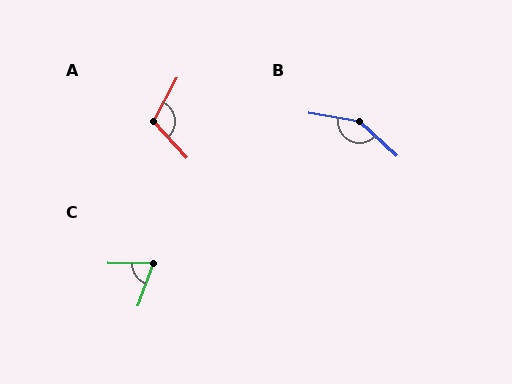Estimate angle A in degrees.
Approximately 109 degrees.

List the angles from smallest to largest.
C (71°), A (109°), B (147°).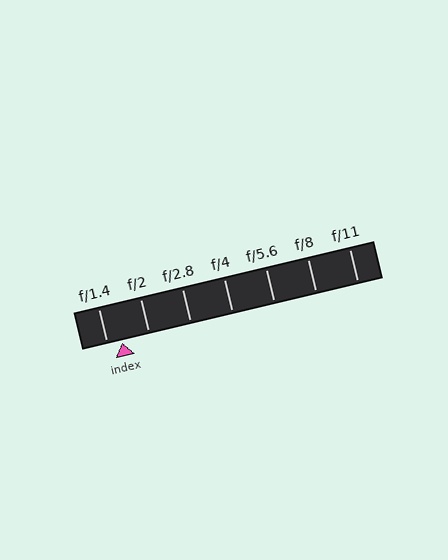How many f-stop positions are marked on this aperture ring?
There are 7 f-stop positions marked.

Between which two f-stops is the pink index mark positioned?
The index mark is between f/1.4 and f/2.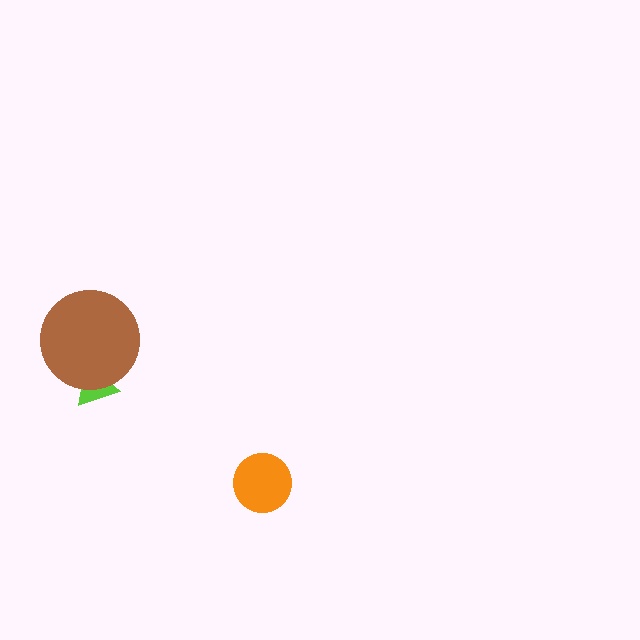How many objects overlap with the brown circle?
1 object overlaps with the brown circle.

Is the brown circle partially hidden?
No, no other shape covers it.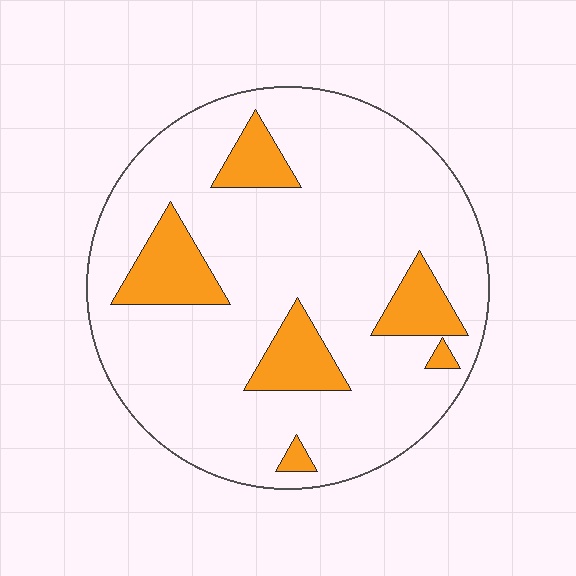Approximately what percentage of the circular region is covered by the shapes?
Approximately 15%.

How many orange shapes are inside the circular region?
6.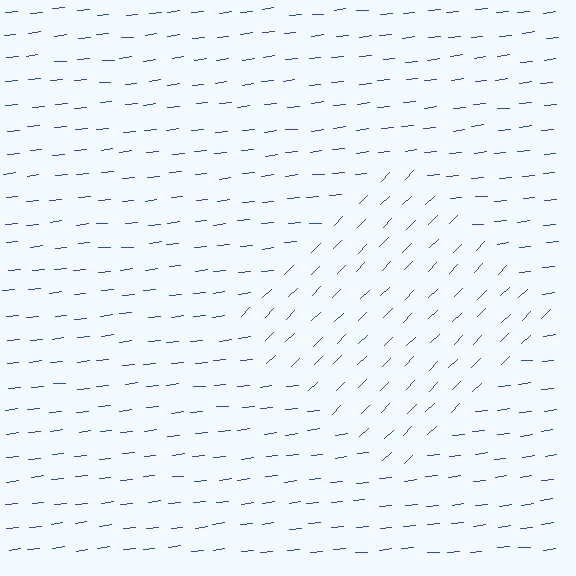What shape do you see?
I see a diamond.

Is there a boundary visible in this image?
Yes, there is a texture boundary formed by a change in line orientation.